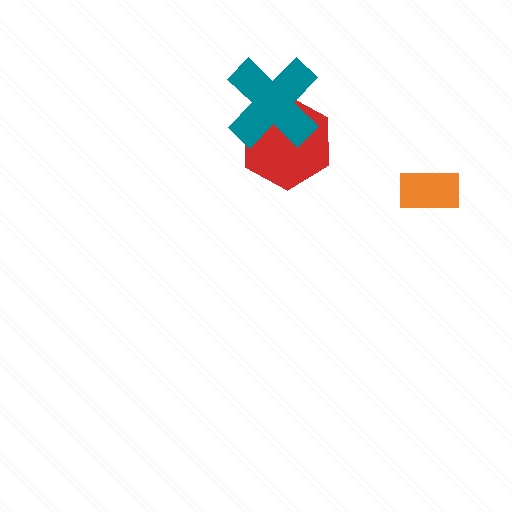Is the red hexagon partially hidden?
Yes, it is partially covered by another shape.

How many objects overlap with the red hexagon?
1 object overlaps with the red hexagon.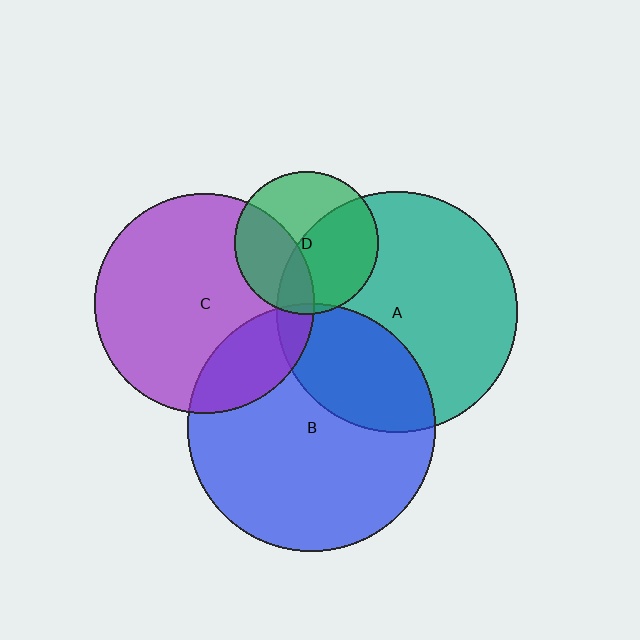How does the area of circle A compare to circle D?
Approximately 2.8 times.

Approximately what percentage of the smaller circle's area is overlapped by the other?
Approximately 30%.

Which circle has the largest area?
Circle B (blue).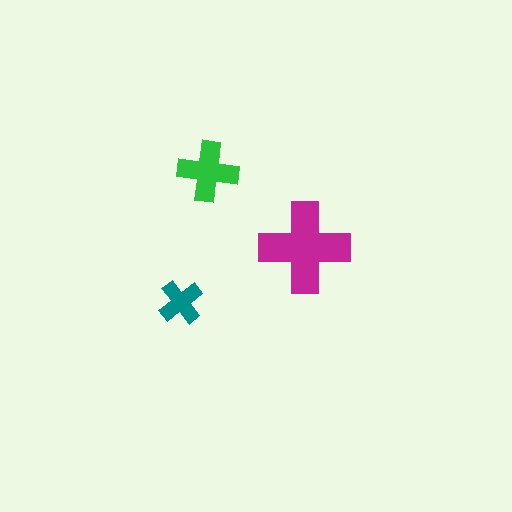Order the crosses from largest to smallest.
the magenta one, the green one, the teal one.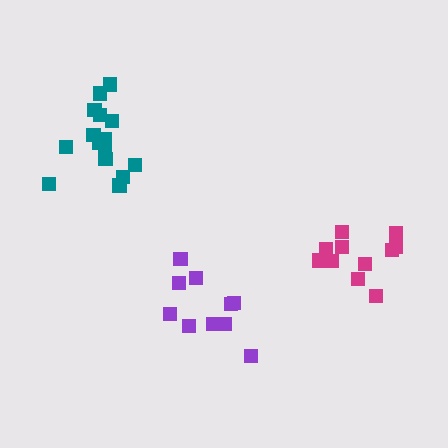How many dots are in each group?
Group 1: 11 dots, Group 2: 15 dots, Group 3: 10 dots (36 total).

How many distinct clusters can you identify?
There are 3 distinct clusters.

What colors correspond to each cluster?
The clusters are colored: magenta, teal, purple.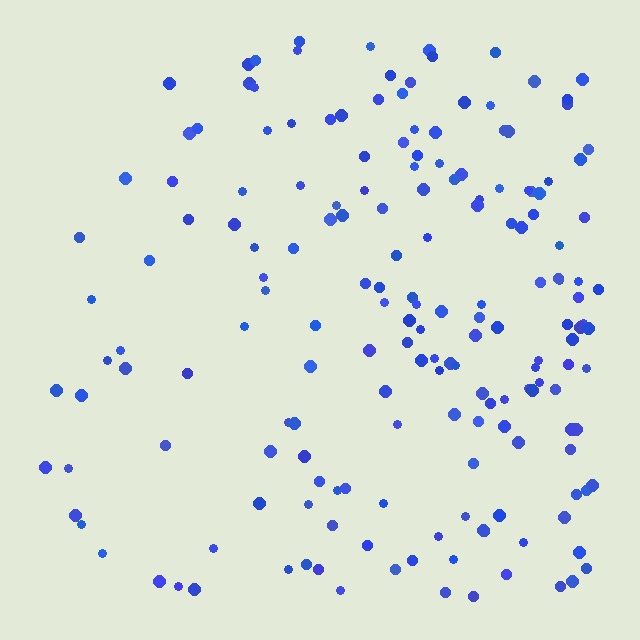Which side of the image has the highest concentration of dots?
The right.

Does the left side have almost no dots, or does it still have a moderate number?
Still a moderate number, just noticeably fewer than the right.